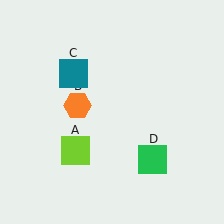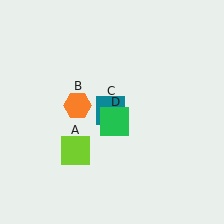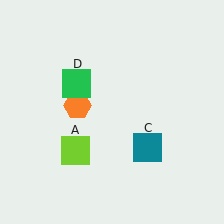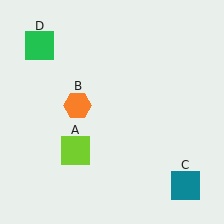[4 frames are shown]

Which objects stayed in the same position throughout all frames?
Lime square (object A) and orange hexagon (object B) remained stationary.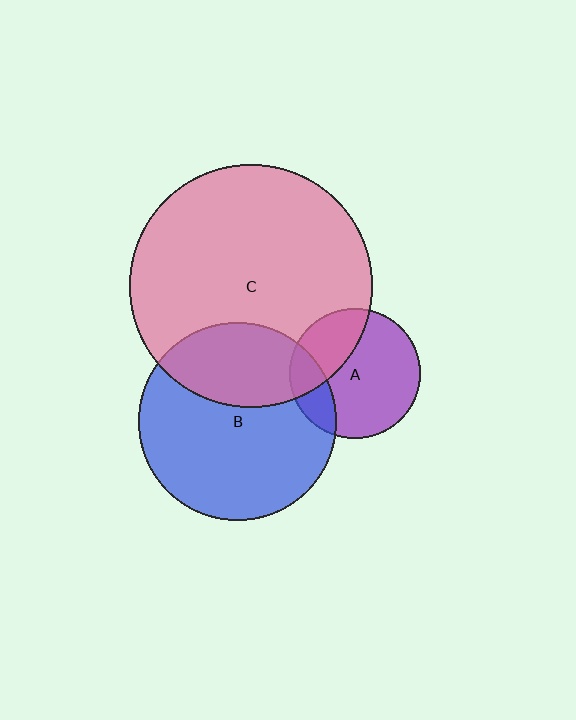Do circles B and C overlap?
Yes.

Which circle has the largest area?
Circle C (pink).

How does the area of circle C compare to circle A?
Approximately 3.5 times.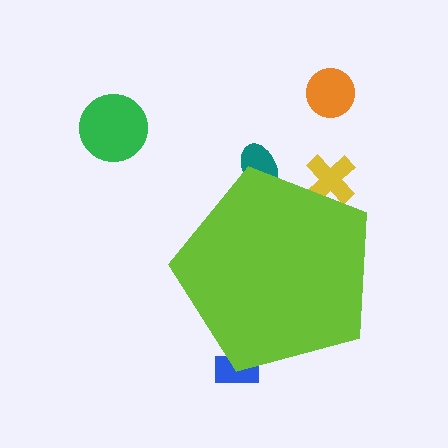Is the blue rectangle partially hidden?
Yes, the blue rectangle is partially hidden behind the lime pentagon.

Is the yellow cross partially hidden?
Yes, the yellow cross is partially hidden behind the lime pentagon.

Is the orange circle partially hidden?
No, the orange circle is fully visible.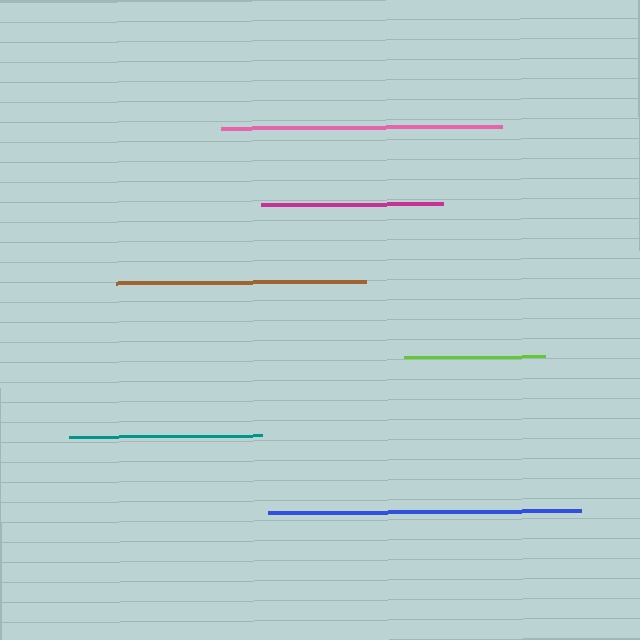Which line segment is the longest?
The blue line is the longest at approximately 313 pixels.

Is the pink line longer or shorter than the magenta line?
The pink line is longer than the magenta line.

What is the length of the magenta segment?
The magenta segment is approximately 181 pixels long.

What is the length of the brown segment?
The brown segment is approximately 250 pixels long.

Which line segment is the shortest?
The lime line is the shortest at approximately 141 pixels.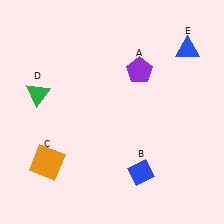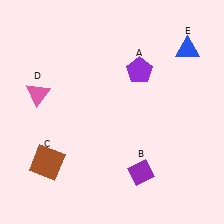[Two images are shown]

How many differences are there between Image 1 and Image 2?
There are 3 differences between the two images.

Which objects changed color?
B changed from blue to purple. C changed from orange to brown. D changed from green to pink.